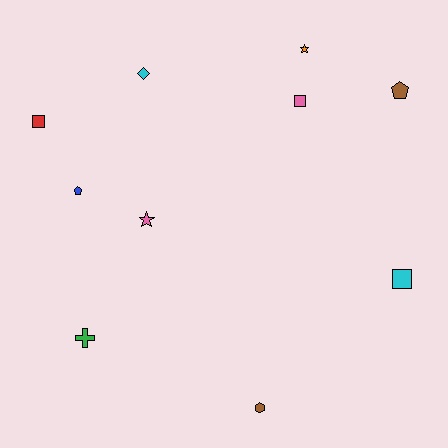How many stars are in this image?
There are 2 stars.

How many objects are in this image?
There are 10 objects.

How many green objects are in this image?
There is 1 green object.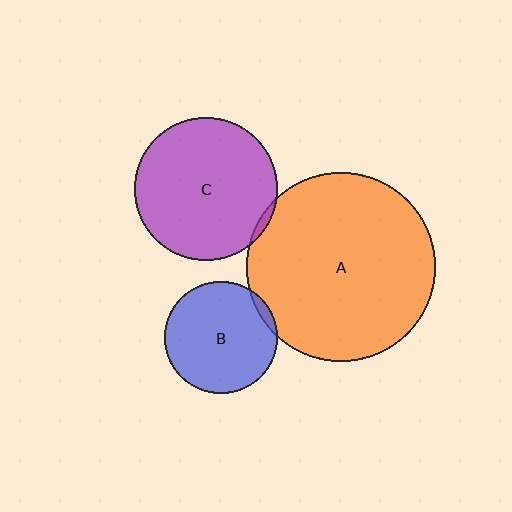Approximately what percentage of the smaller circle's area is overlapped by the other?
Approximately 5%.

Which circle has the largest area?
Circle A (orange).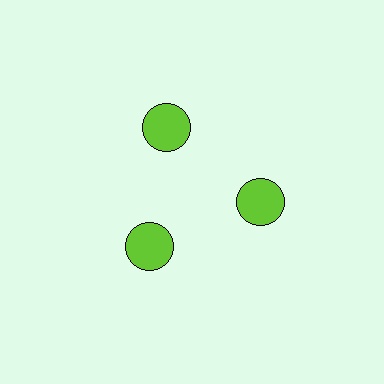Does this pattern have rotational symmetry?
Yes, this pattern has 3-fold rotational symmetry. It looks the same after rotating 120 degrees around the center.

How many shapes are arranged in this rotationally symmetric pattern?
There are 3 shapes, arranged in 3 groups of 1.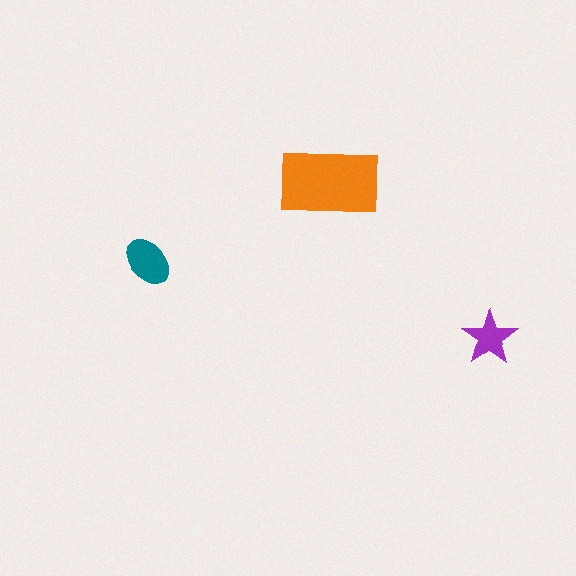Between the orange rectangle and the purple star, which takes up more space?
The orange rectangle.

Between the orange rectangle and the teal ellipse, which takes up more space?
The orange rectangle.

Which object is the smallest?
The purple star.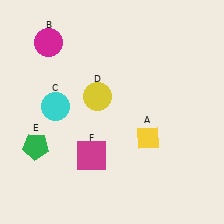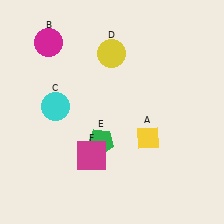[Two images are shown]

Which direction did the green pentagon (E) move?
The green pentagon (E) moved right.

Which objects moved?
The objects that moved are: the yellow circle (D), the green pentagon (E).